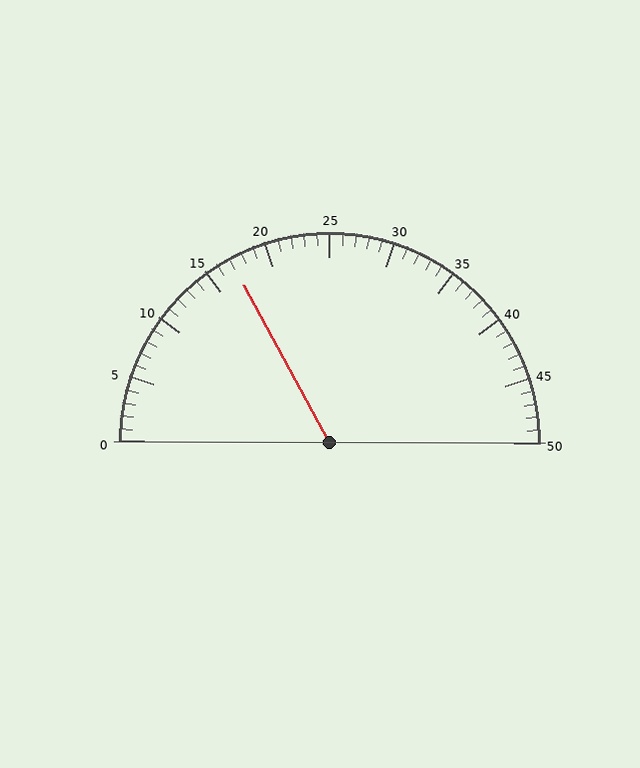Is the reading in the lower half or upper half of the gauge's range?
The reading is in the lower half of the range (0 to 50).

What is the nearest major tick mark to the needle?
The nearest major tick mark is 15.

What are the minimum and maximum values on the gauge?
The gauge ranges from 0 to 50.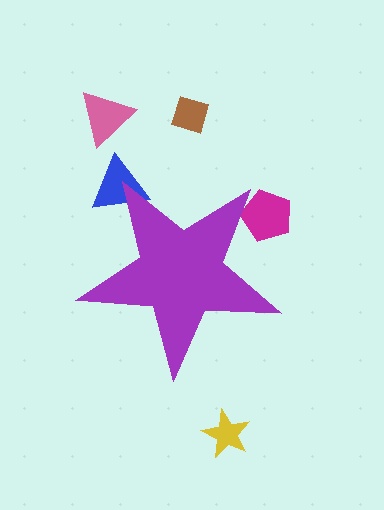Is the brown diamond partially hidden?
No, the brown diamond is fully visible.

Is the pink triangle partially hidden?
No, the pink triangle is fully visible.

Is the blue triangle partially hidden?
Yes, the blue triangle is partially hidden behind the purple star.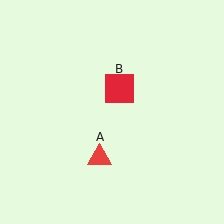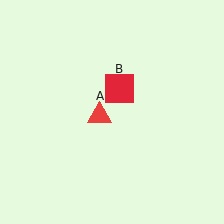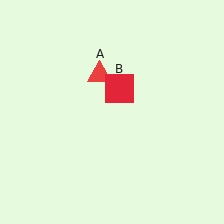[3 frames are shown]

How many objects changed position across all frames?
1 object changed position: red triangle (object A).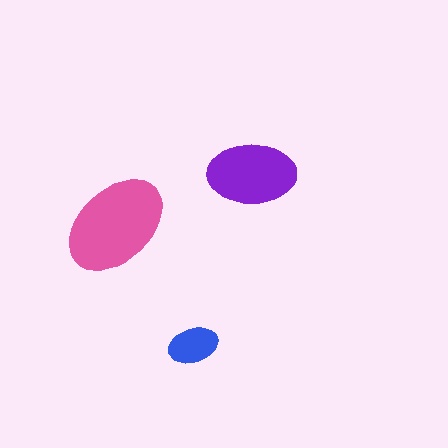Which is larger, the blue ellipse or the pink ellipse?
The pink one.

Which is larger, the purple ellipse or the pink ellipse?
The pink one.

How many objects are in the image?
There are 3 objects in the image.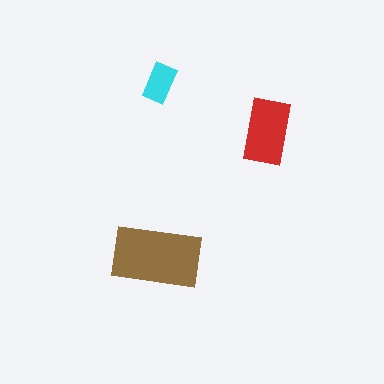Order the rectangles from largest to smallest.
the brown one, the red one, the cyan one.